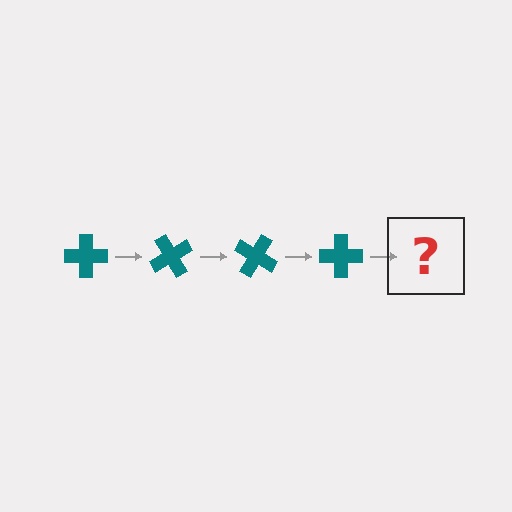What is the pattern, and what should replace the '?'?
The pattern is that the cross rotates 60 degrees each step. The '?' should be a teal cross rotated 240 degrees.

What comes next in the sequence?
The next element should be a teal cross rotated 240 degrees.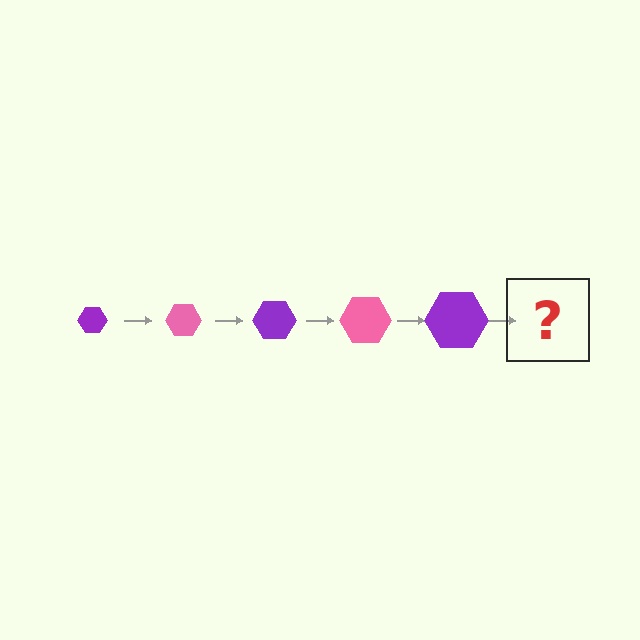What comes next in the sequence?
The next element should be a pink hexagon, larger than the previous one.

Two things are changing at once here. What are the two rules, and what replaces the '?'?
The two rules are that the hexagon grows larger each step and the color cycles through purple and pink. The '?' should be a pink hexagon, larger than the previous one.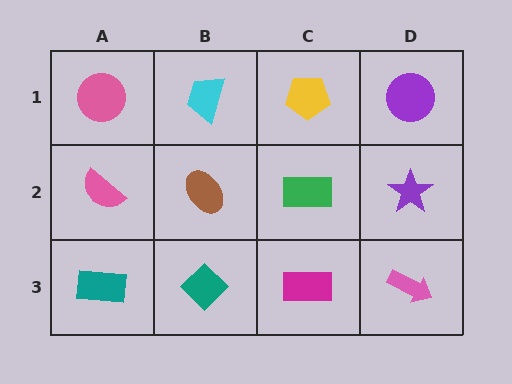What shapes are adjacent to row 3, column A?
A pink semicircle (row 2, column A), a teal diamond (row 3, column B).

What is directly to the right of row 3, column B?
A magenta rectangle.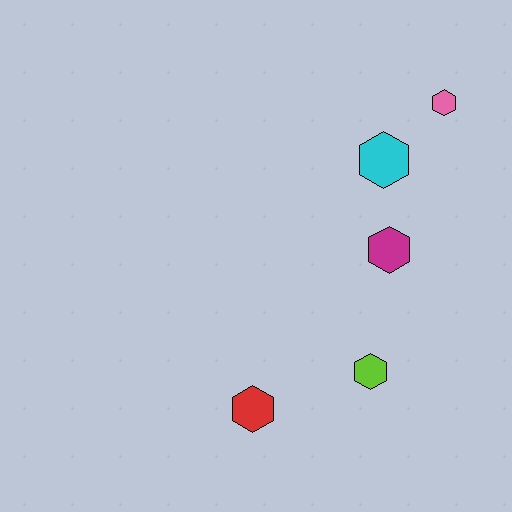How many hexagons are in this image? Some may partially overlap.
There are 5 hexagons.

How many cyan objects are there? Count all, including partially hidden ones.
There is 1 cyan object.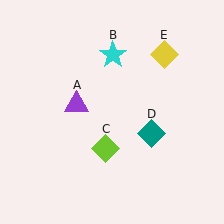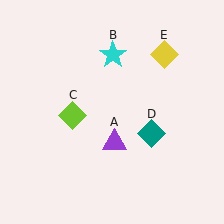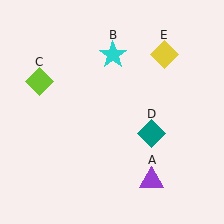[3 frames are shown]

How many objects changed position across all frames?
2 objects changed position: purple triangle (object A), lime diamond (object C).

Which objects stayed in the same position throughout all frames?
Cyan star (object B) and teal diamond (object D) and yellow diamond (object E) remained stationary.